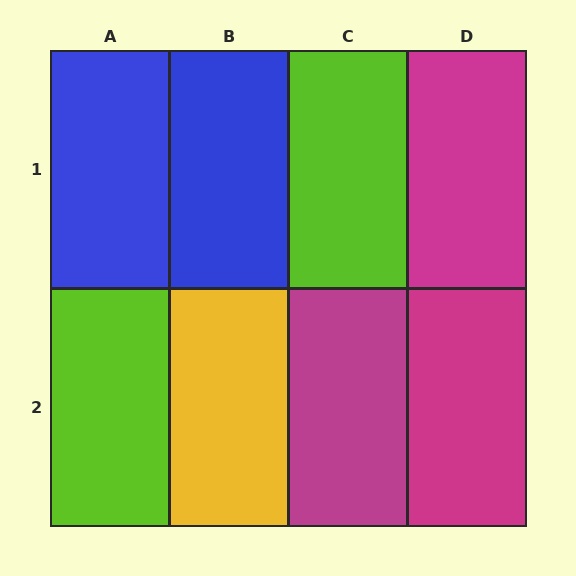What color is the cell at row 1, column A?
Blue.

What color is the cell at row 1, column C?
Lime.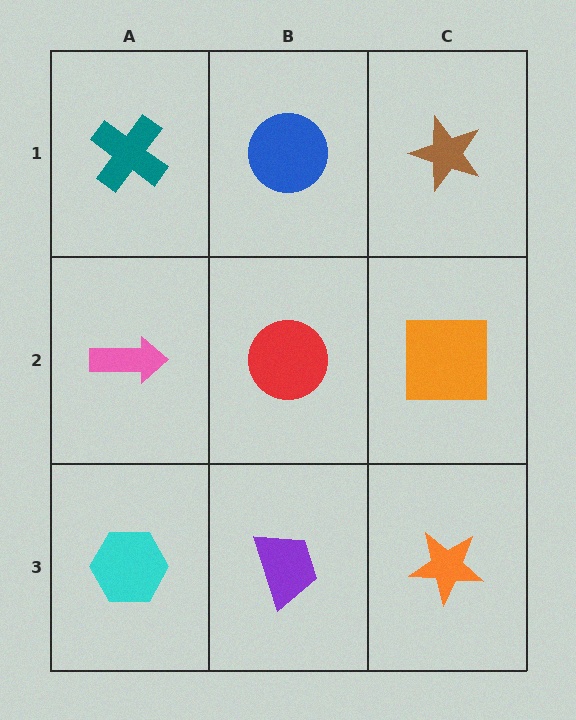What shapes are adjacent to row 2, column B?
A blue circle (row 1, column B), a purple trapezoid (row 3, column B), a pink arrow (row 2, column A), an orange square (row 2, column C).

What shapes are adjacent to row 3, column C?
An orange square (row 2, column C), a purple trapezoid (row 3, column B).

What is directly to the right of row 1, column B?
A brown star.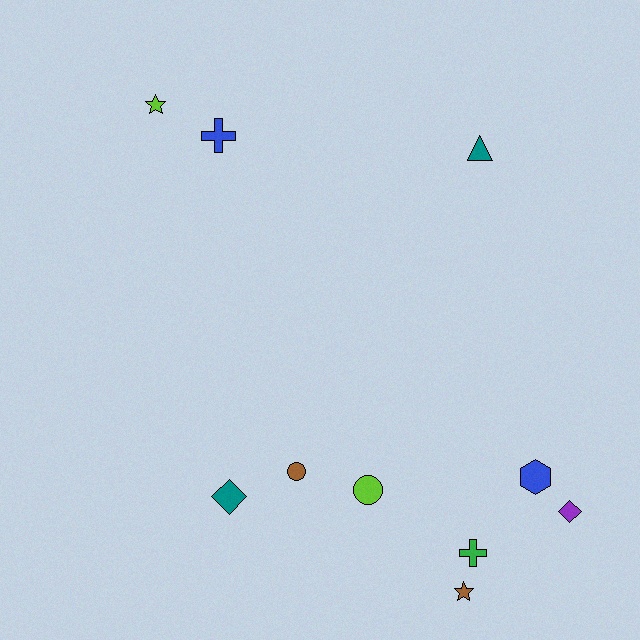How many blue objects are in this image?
There are 2 blue objects.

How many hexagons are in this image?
There is 1 hexagon.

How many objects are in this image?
There are 10 objects.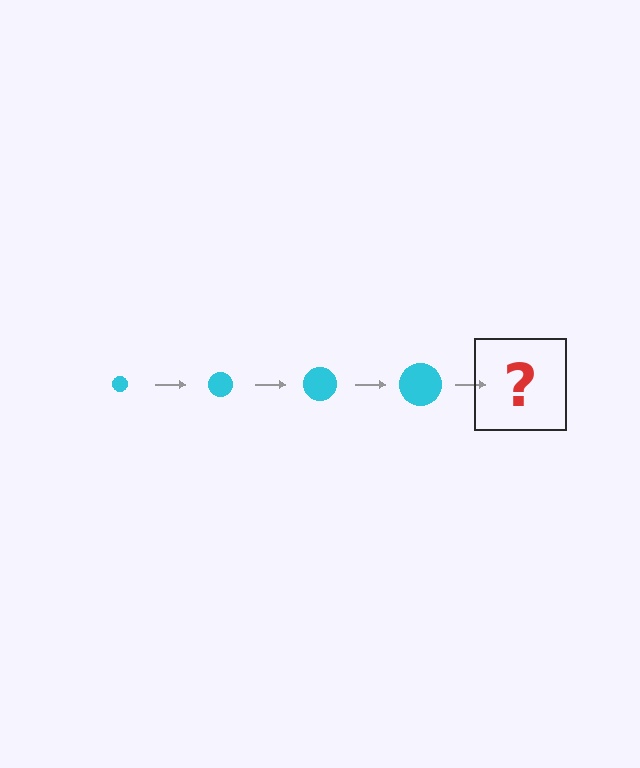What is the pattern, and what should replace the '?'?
The pattern is that the circle gets progressively larger each step. The '?' should be a cyan circle, larger than the previous one.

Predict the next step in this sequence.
The next step is a cyan circle, larger than the previous one.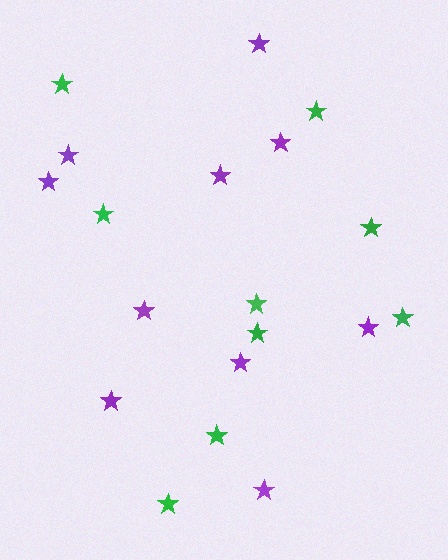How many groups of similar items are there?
There are 2 groups: one group of purple stars (10) and one group of green stars (9).